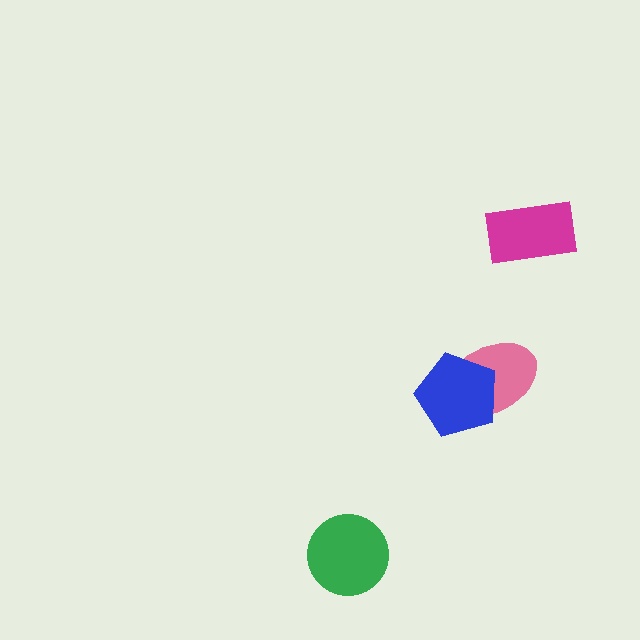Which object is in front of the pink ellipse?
The blue pentagon is in front of the pink ellipse.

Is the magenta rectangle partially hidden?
No, no other shape covers it.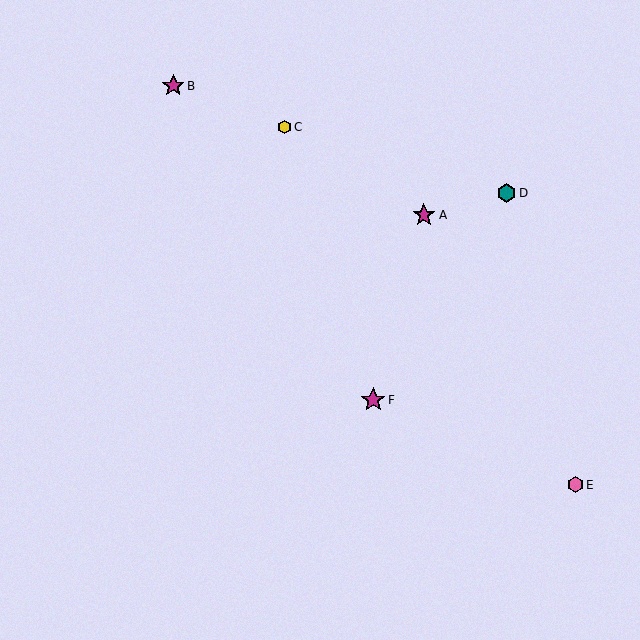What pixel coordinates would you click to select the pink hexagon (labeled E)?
Click at (575, 485) to select the pink hexagon E.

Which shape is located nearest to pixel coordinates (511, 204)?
The teal hexagon (labeled D) at (507, 193) is nearest to that location.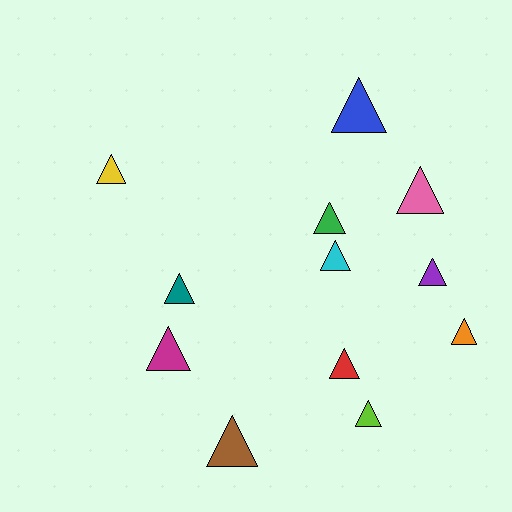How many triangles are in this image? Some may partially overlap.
There are 12 triangles.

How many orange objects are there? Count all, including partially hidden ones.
There is 1 orange object.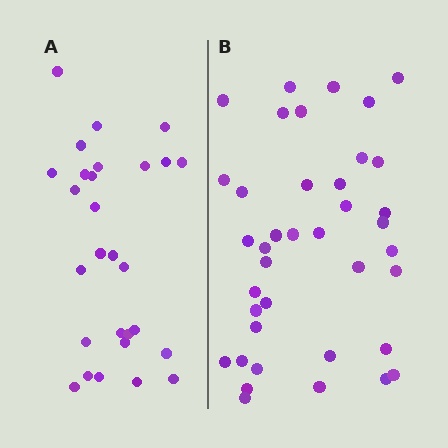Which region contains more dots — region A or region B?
Region B (the right region) has more dots.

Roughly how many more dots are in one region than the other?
Region B has roughly 12 or so more dots than region A.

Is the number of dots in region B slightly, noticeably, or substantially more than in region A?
Region B has noticeably more, but not dramatically so. The ratio is roughly 1.4 to 1.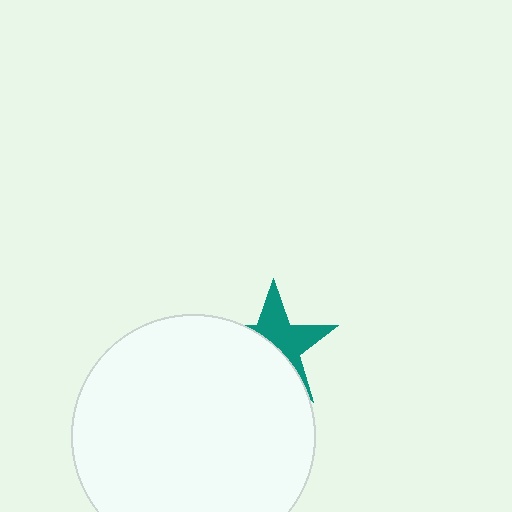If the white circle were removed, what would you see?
You would see the complete teal star.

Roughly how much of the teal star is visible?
About half of it is visible (roughly 47%).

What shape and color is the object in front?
The object in front is a white circle.